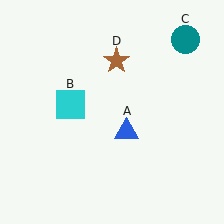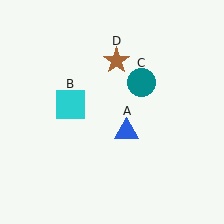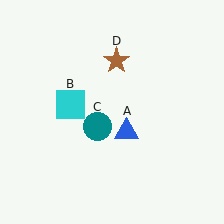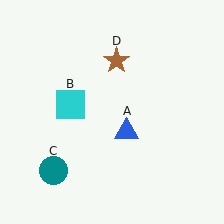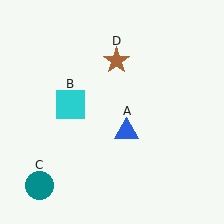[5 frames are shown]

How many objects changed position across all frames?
1 object changed position: teal circle (object C).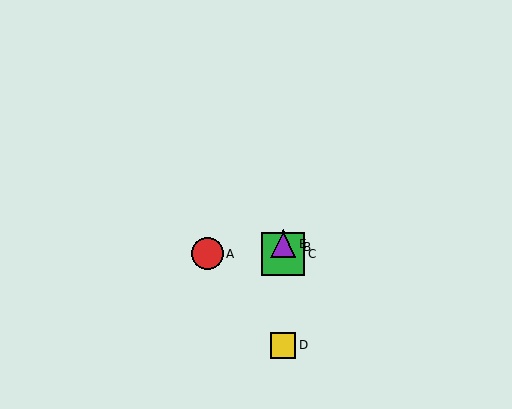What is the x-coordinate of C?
Object C is at x≈283.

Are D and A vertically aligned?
No, D is at x≈283 and A is at x≈207.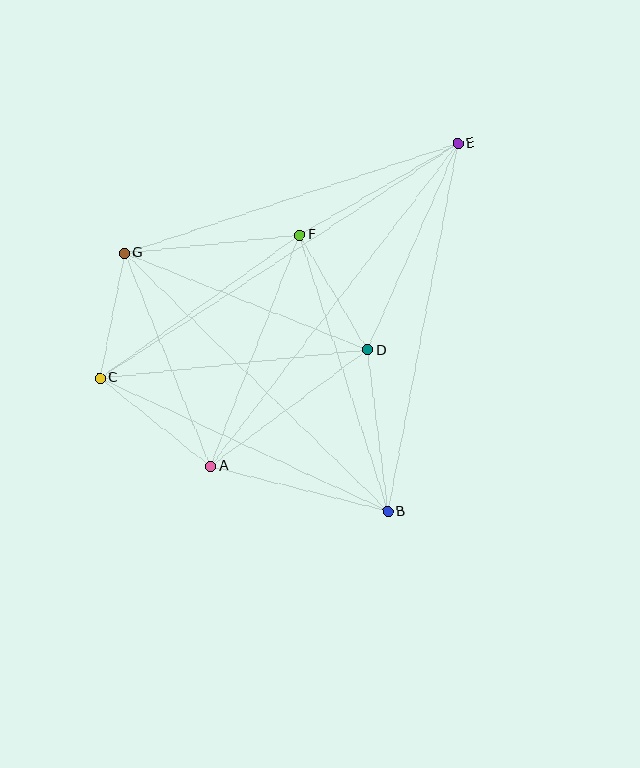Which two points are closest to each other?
Points C and G are closest to each other.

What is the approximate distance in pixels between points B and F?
The distance between B and F is approximately 290 pixels.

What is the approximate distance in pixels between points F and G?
The distance between F and G is approximately 176 pixels.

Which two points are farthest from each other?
Points C and E are farthest from each other.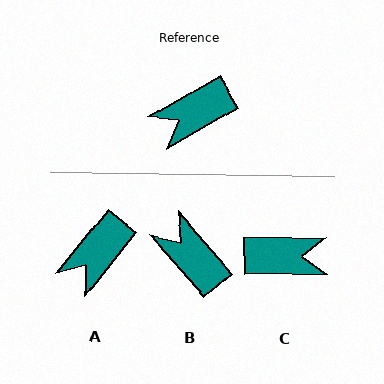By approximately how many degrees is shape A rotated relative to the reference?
Approximately 21 degrees counter-clockwise.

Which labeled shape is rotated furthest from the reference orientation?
C, about 150 degrees away.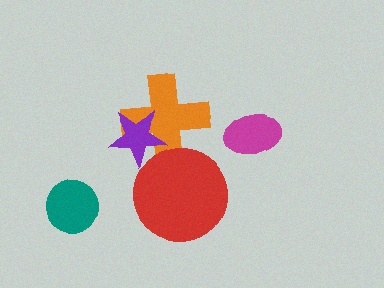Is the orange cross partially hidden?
Yes, it is partially covered by another shape.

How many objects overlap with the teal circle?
0 objects overlap with the teal circle.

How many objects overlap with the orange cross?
2 objects overlap with the orange cross.